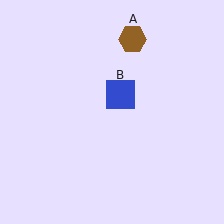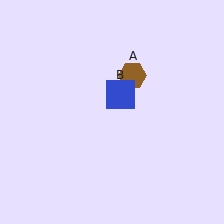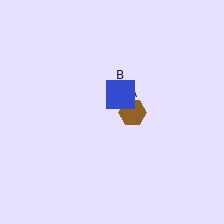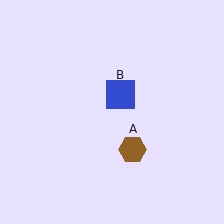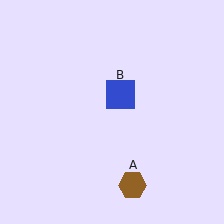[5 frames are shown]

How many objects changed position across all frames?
1 object changed position: brown hexagon (object A).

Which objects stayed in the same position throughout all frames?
Blue square (object B) remained stationary.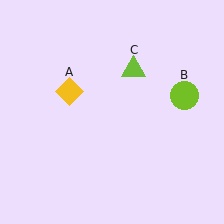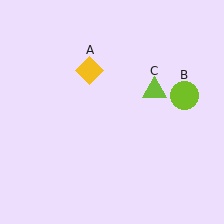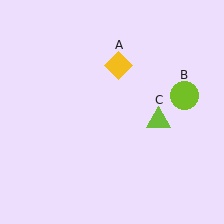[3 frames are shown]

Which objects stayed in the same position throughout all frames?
Lime circle (object B) remained stationary.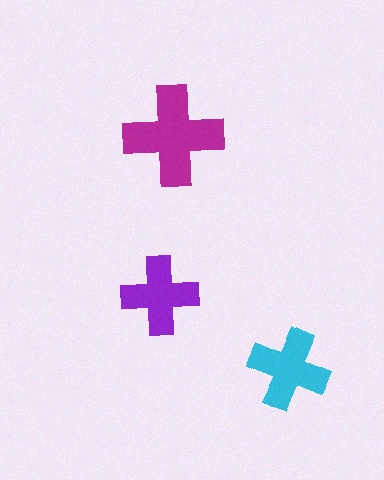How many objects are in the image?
There are 3 objects in the image.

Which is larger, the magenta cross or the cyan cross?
The magenta one.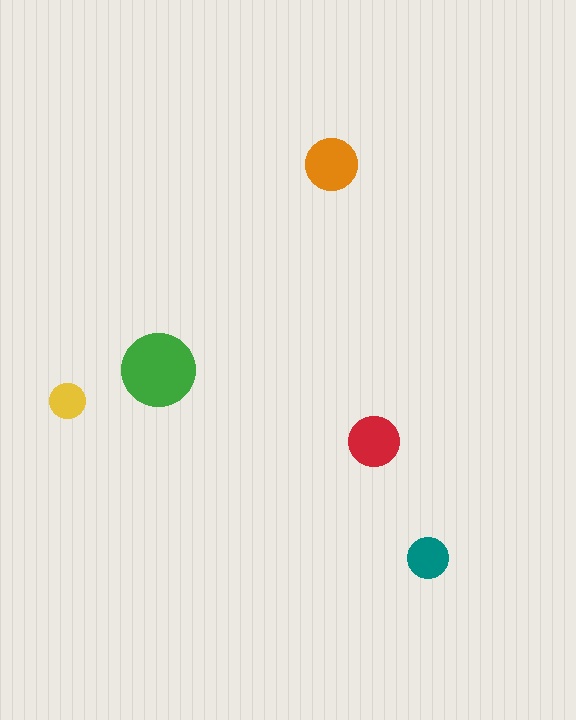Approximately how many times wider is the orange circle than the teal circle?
About 1.5 times wider.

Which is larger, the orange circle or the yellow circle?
The orange one.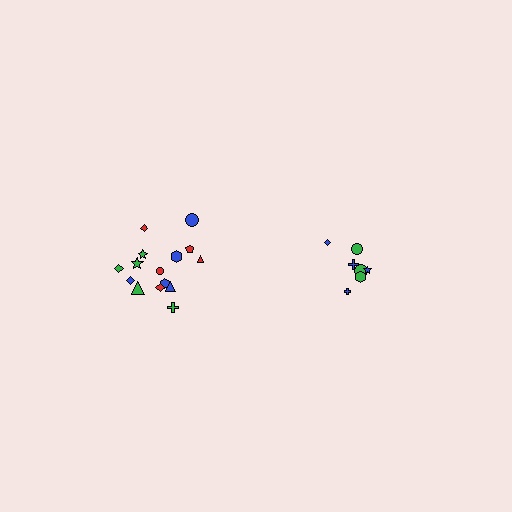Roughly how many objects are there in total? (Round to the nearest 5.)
Roughly 20 objects in total.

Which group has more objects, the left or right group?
The left group.